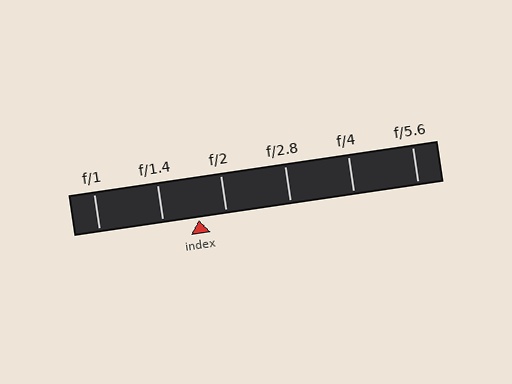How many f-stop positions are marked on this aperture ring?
There are 6 f-stop positions marked.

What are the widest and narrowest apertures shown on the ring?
The widest aperture shown is f/1 and the narrowest is f/5.6.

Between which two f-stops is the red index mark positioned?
The index mark is between f/1.4 and f/2.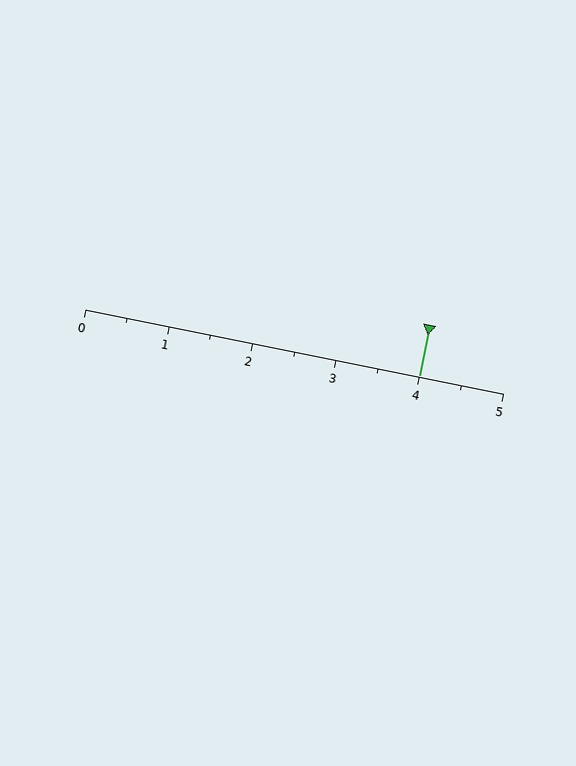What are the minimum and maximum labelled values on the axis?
The axis runs from 0 to 5.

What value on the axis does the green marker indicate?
The marker indicates approximately 4.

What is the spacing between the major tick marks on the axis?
The major ticks are spaced 1 apart.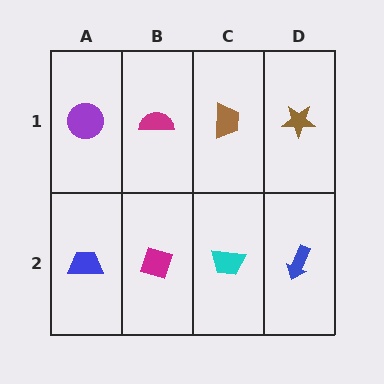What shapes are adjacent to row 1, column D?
A blue arrow (row 2, column D), a brown trapezoid (row 1, column C).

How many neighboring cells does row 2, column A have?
2.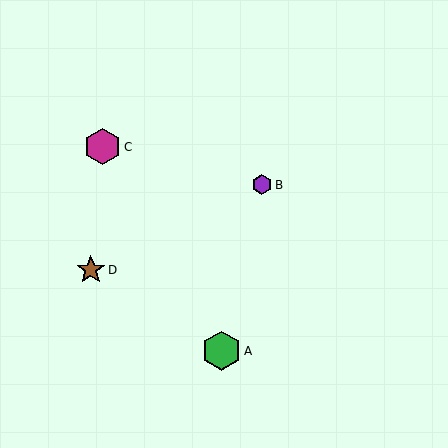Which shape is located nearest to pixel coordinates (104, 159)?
The magenta hexagon (labeled C) at (102, 147) is nearest to that location.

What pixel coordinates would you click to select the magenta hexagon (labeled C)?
Click at (102, 147) to select the magenta hexagon C.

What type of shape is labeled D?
Shape D is a brown star.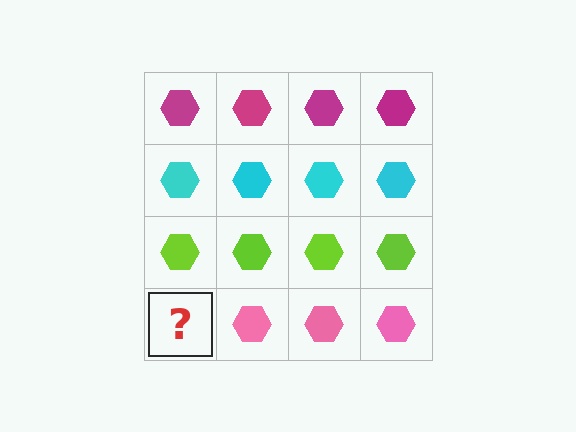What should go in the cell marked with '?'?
The missing cell should contain a pink hexagon.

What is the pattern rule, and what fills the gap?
The rule is that each row has a consistent color. The gap should be filled with a pink hexagon.